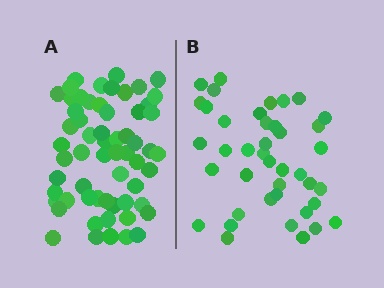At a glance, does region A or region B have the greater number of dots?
Region A (the left region) has more dots.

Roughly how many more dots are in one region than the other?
Region A has approximately 20 more dots than region B.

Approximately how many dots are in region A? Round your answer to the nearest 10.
About 60 dots.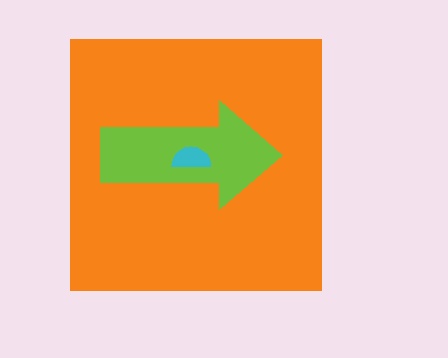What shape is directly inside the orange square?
The lime arrow.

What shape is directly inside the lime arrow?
The cyan semicircle.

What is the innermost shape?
The cyan semicircle.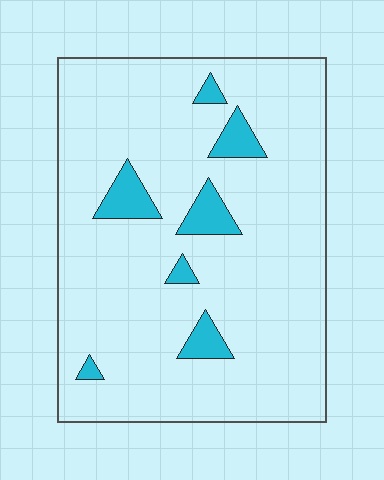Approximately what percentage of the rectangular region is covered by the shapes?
Approximately 10%.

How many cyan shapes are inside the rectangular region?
7.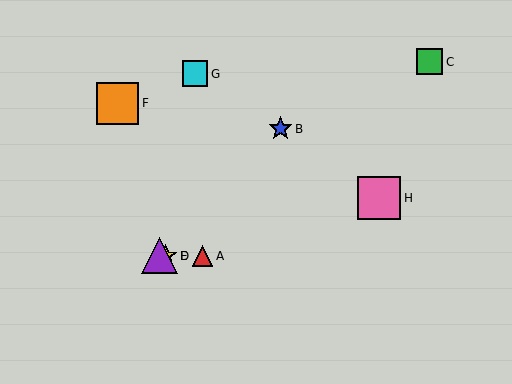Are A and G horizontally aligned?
No, A is at y≈256 and G is at y≈74.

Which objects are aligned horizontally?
Objects A, D, E are aligned horizontally.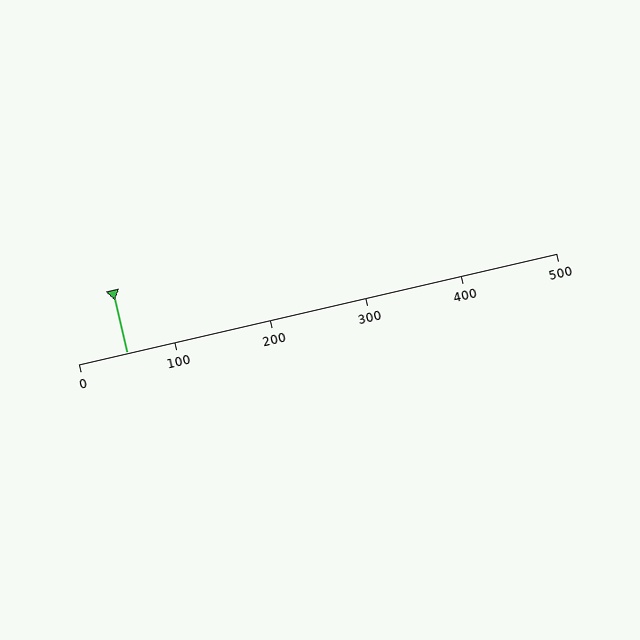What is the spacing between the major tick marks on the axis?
The major ticks are spaced 100 apart.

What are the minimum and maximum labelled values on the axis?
The axis runs from 0 to 500.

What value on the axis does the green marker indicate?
The marker indicates approximately 50.